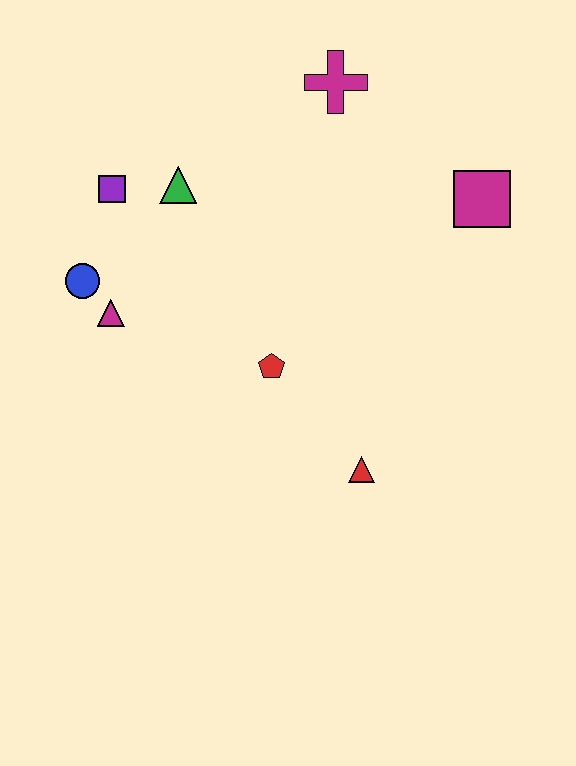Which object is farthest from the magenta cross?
The red triangle is farthest from the magenta cross.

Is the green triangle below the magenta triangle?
No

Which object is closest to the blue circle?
The magenta triangle is closest to the blue circle.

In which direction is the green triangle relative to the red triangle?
The green triangle is above the red triangle.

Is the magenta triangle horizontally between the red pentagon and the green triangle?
No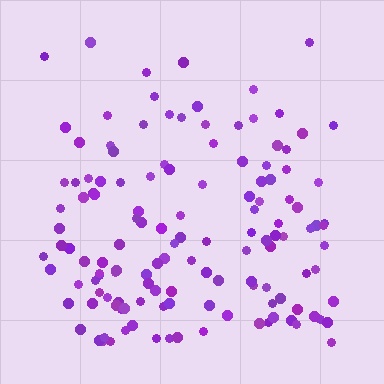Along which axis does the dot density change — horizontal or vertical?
Vertical.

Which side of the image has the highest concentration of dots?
The bottom.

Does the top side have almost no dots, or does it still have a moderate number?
Still a moderate number, just noticeably fewer than the bottom.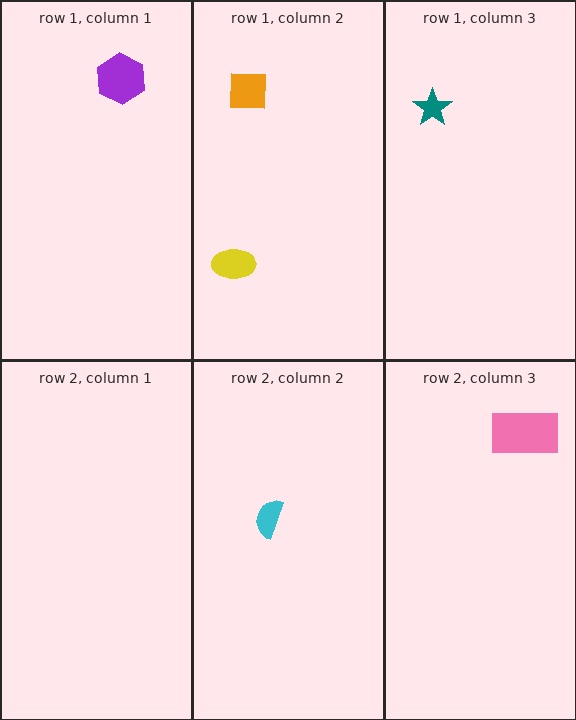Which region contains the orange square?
The row 1, column 2 region.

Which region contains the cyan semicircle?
The row 2, column 2 region.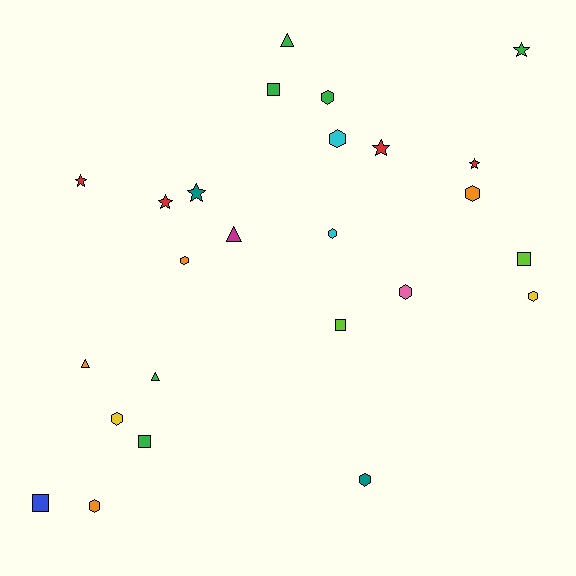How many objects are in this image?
There are 25 objects.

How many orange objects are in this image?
There are 4 orange objects.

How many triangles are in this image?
There are 4 triangles.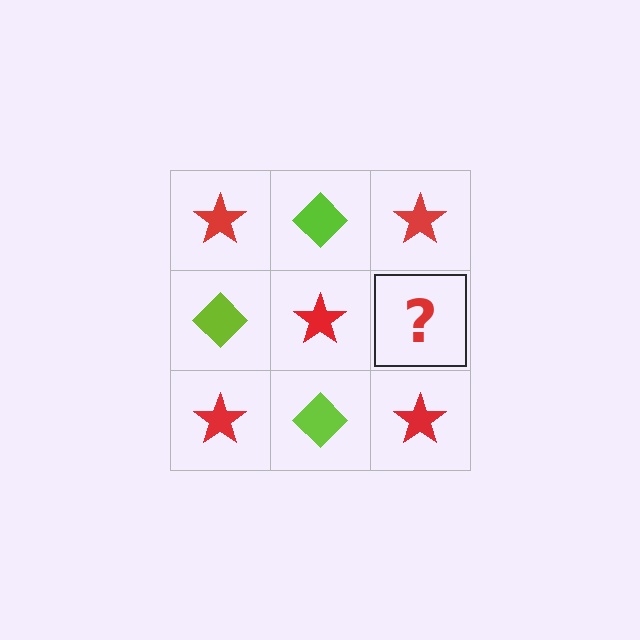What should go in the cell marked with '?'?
The missing cell should contain a lime diamond.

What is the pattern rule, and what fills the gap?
The rule is that it alternates red star and lime diamond in a checkerboard pattern. The gap should be filled with a lime diamond.